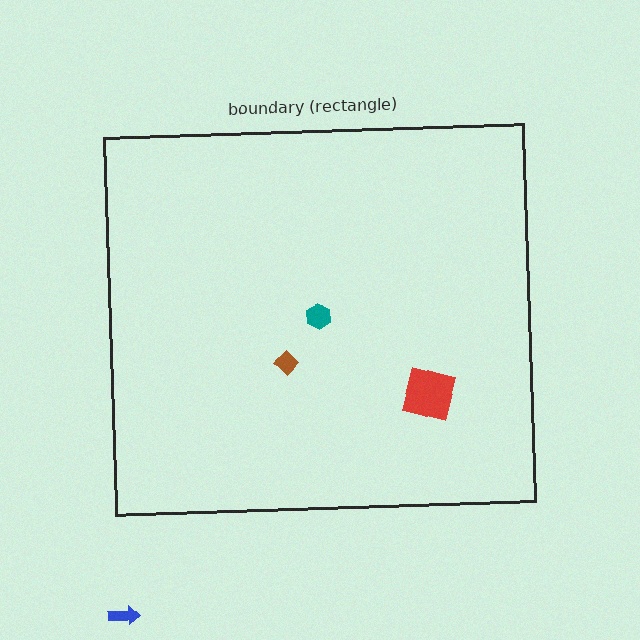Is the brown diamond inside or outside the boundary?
Inside.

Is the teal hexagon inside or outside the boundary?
Inside.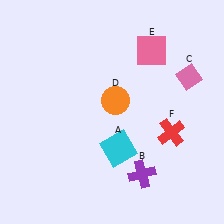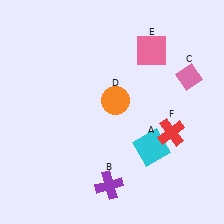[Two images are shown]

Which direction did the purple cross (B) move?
The purple cross (B) moved left.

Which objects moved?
The objects that moved are: the cyan square (A), the purple cross (B).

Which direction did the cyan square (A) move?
The cyan square (A) moved right.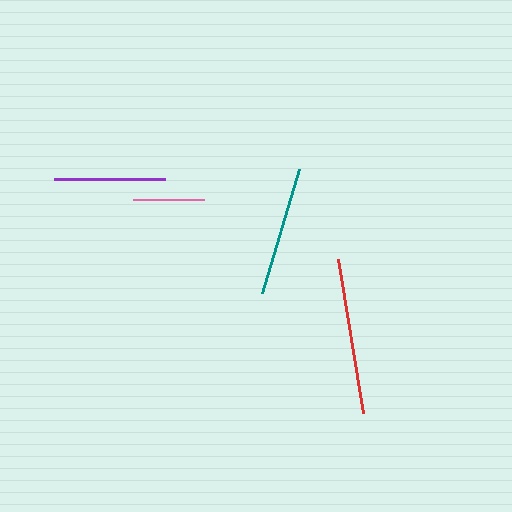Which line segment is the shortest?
The pink line is the shortest at approximately 70 pixels.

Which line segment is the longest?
The red line is the longest at approximately 156 pixels.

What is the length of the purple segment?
The purple segment is approximately 111 pixels long.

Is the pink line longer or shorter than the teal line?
The teal line is longer than the pink line.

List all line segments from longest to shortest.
From longest to shortest: red, teal, purple, pink.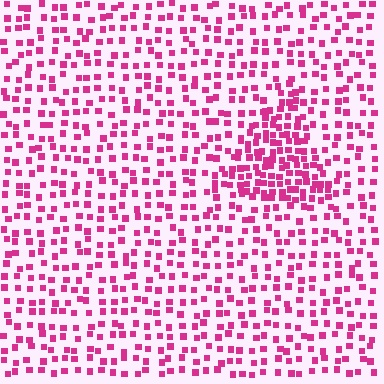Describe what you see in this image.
The image contains small magenta elements arranged at two different densities. A triangle-shaped region is visible where the elements are more densely packed than the surrounding area.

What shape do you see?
I see a triangle.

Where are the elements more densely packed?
The elements are more densely packed inside the triangle boundary.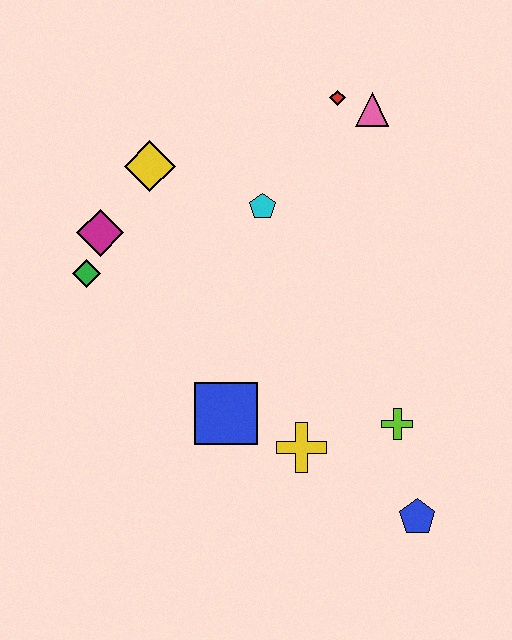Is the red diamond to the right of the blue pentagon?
No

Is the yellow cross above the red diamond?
No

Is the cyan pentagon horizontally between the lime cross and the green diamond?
Yes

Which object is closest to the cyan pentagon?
The yellow diamond is closest to the cyan pentagon.